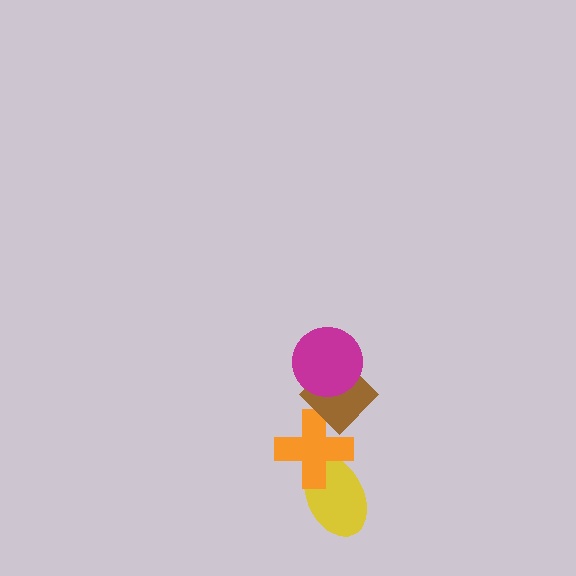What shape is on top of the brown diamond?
The magenta circle is on top of the brown diamond.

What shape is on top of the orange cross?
The brown diamond is on top of the orange cross.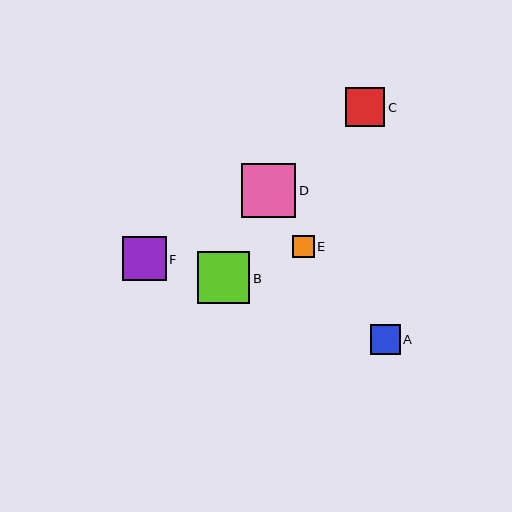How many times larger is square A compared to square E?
Square A is approximately 1.4 times the size of square E.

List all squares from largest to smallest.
From largest to smallest: D, B, F, C, A, E.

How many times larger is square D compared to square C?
Square D is approximately 1.4 times the size of square C.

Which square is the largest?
Square D is the largest with a size of approximately 54 pixels.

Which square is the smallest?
Square E is the smallest with a size of approximately 22 pixels.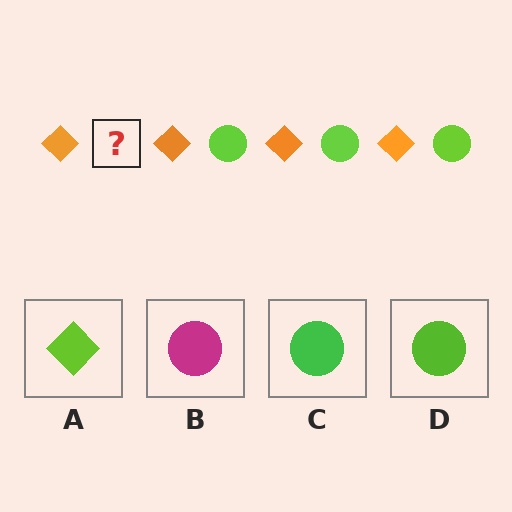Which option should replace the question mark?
Option D.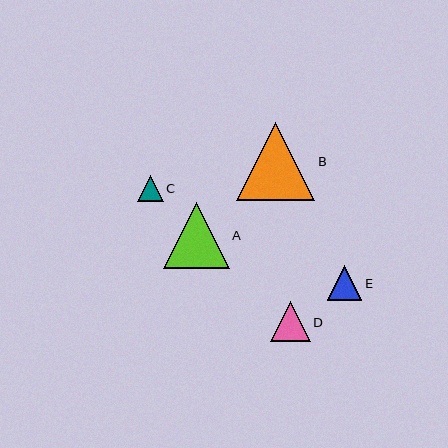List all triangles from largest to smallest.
From largest to smallest: B, A, D, E, C.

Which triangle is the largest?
Triangle B is the largest with a size of approximately 78 pixels.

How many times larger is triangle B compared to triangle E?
Triangle B is approximately 2.3 times the size of triangle E.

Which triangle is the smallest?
Triangle C is the smallest with a size of approximately 26 pixels.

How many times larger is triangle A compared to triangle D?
Triangle A is approximately 1.7 times the size of triangle D.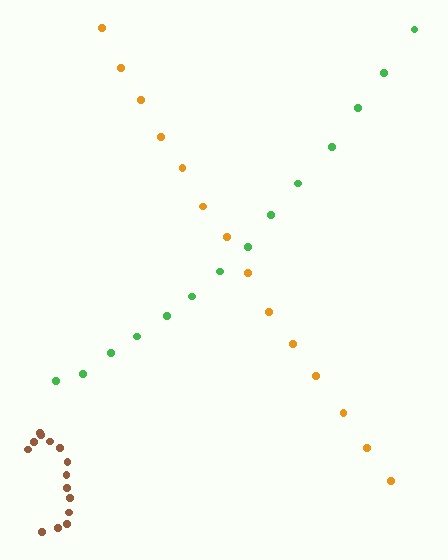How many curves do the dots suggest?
There are 3 distinct paths.